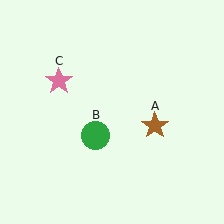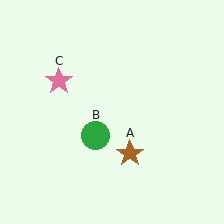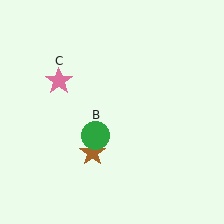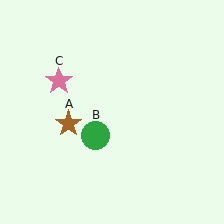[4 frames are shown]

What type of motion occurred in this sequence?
The brown star (object A) rotated clockwise around the center of the scene.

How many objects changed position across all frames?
1 object changed position: brown star (object A).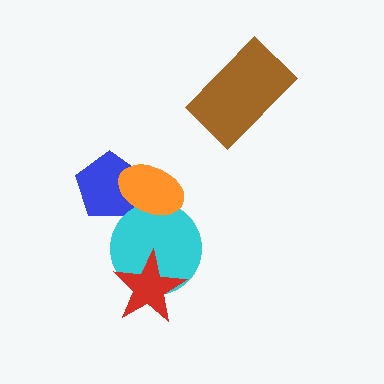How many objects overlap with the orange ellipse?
2 objects overlap with the orange ellipse.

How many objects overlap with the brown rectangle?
0 objects overlap with the brown rectangle.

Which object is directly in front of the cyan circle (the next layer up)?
The red star is directly in front of the cyan circle.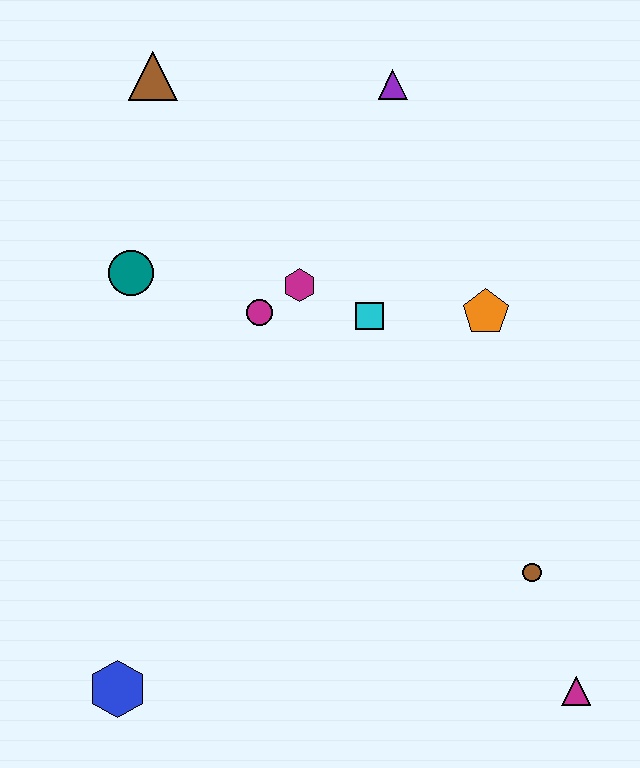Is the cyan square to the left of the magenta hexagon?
No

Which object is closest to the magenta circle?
The magenta hexagon is closest to the magenta circle.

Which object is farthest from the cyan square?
The blue hexagon is farthest from the cyan square.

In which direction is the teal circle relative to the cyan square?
The teal circle is to the left of the cyan square.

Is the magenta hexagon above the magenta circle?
Yes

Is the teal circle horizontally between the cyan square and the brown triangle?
No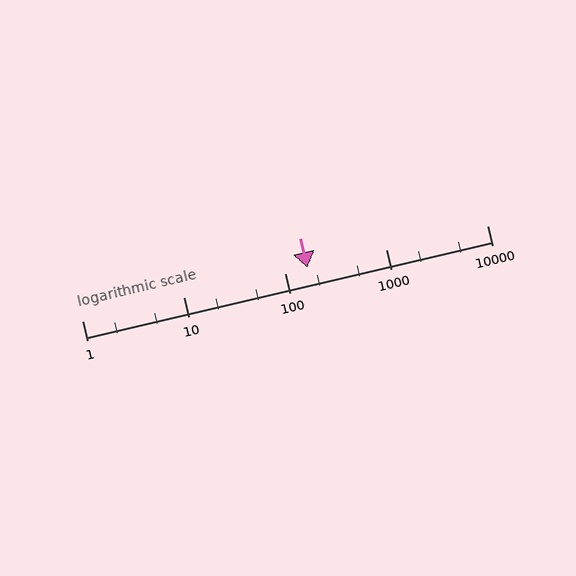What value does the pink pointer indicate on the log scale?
The pointer indicates approximately 170.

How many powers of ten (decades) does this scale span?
The scale spans 4 decades, from 1 to 10000.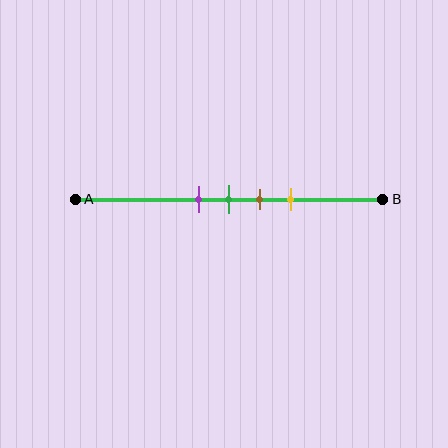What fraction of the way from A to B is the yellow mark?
The yellow mark is approximately 70% (0.7) of the way from A to B.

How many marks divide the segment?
There are 4 marks dividing the segment.